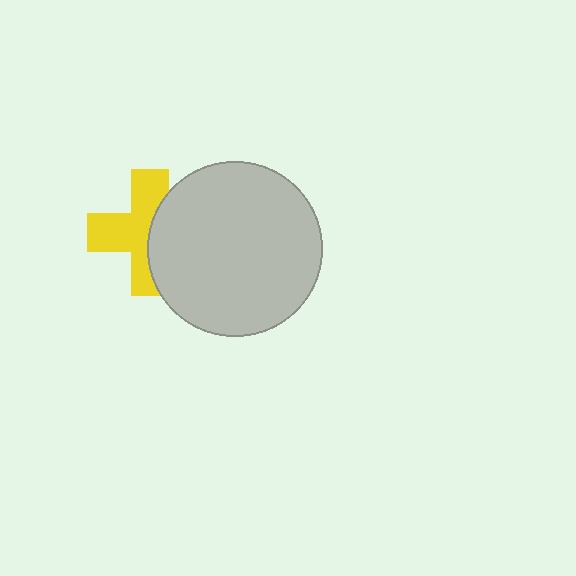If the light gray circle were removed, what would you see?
You would see the complete yellow cross.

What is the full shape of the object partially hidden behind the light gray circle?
The partially hidden object is a yellow cross.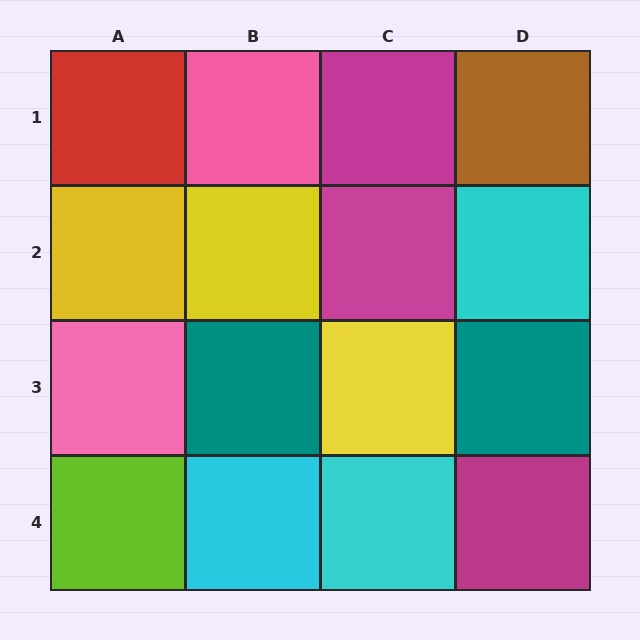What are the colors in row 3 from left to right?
Pink, teal, yellow, teal.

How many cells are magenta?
3 cells are magenta.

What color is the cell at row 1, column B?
Pink.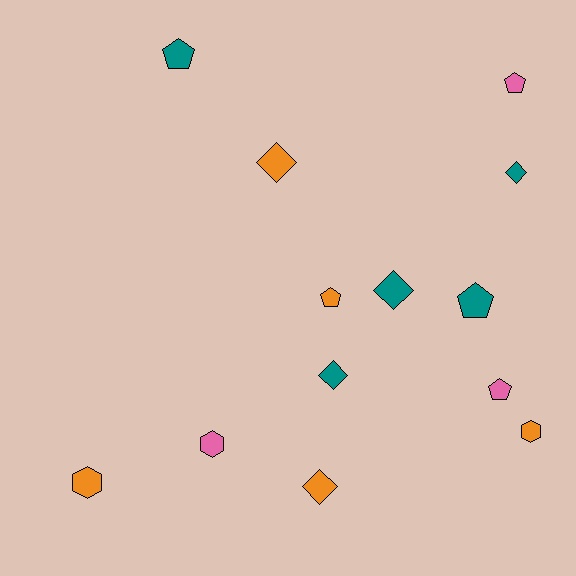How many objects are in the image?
There are 13 objects.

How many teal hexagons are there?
There are no teal hexagons.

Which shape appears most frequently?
Pentagon, with 5 objects.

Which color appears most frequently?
Orange, with 5 objects.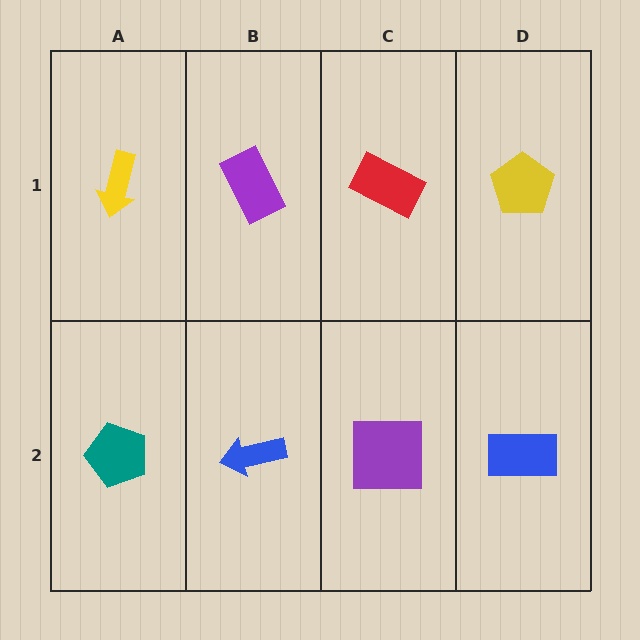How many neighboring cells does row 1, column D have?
2.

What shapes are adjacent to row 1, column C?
A purple square (row 2, column C), a purple rectangle (row 1, column B), a yellow pentagon (row 1, column D).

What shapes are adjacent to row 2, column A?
A yellow arrow (row 1, column A), a blue arrow (row 2, column B).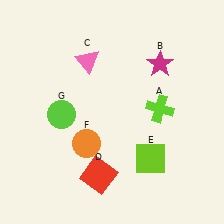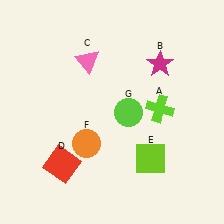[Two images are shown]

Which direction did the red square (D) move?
The red square (D) moved left.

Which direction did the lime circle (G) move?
The lime circle (G) moved right.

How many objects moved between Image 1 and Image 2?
2 objects moved between the two images.